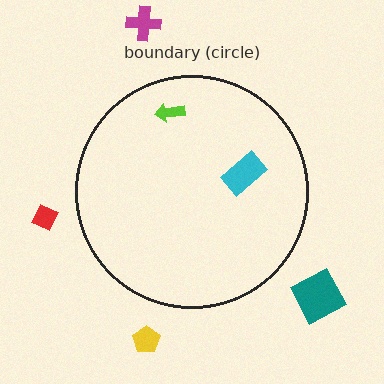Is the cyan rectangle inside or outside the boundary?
Inside.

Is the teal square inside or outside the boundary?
Outside.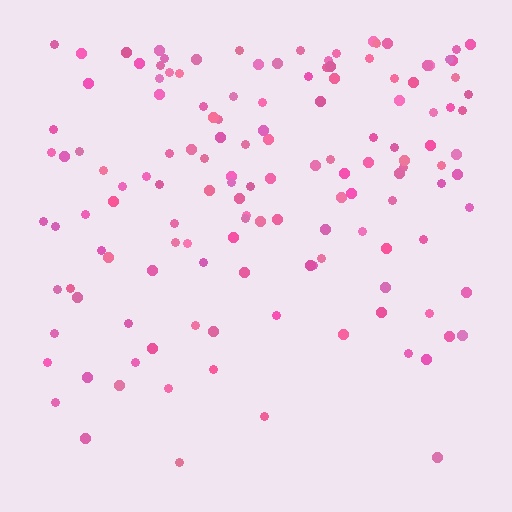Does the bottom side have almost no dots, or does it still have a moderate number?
Still a moderate number, just noticeably fewer than the top.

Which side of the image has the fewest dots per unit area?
The bottom.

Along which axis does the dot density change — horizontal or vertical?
Vertical.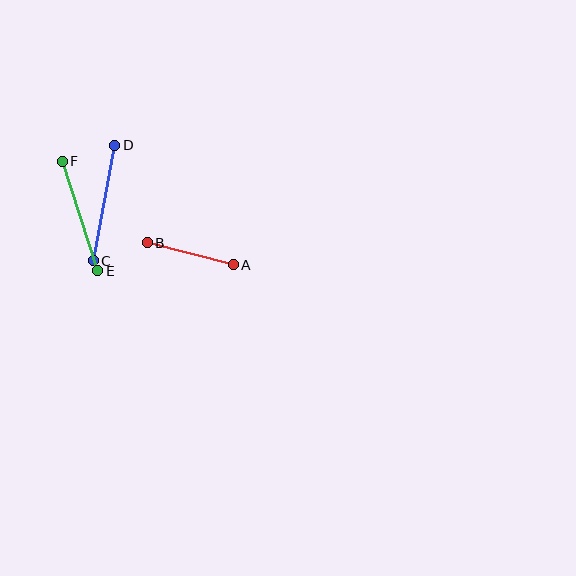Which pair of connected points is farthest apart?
Points C and D are farthest apart.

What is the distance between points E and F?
The distance is approximately 115 pixels.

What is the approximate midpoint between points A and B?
The midpoint is at approximately (190, 254) pixels.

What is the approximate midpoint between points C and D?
The midpoint is at approximately (104, 203) pixels.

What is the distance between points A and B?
The distance is approximately 89 pixels.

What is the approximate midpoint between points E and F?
The midpoint is at approximately (80, 216) pixels.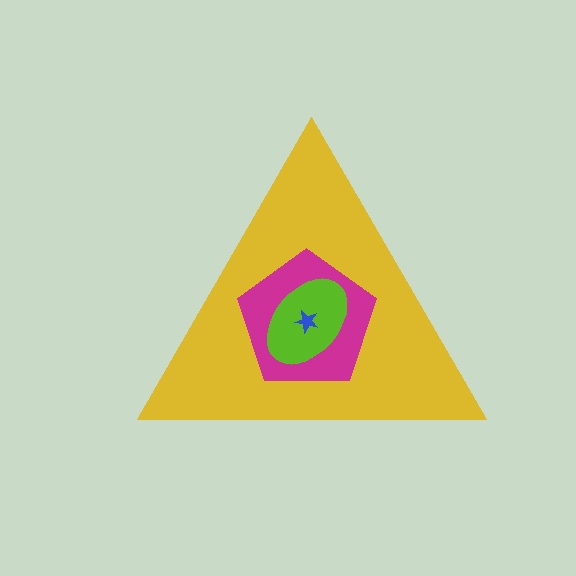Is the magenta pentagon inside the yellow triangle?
Yes.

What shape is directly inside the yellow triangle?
The magenta pentagon.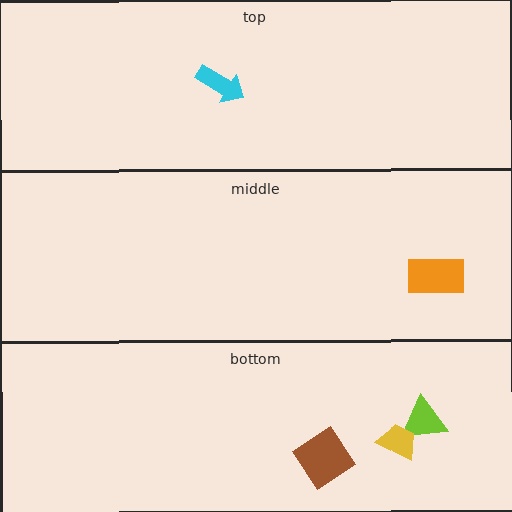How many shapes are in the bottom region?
3.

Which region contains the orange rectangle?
The middle region.